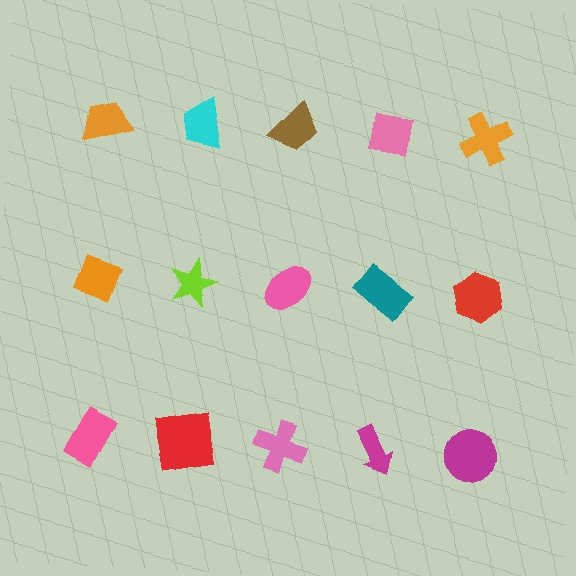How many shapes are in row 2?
5 shapes.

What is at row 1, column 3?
A brown trapezoid.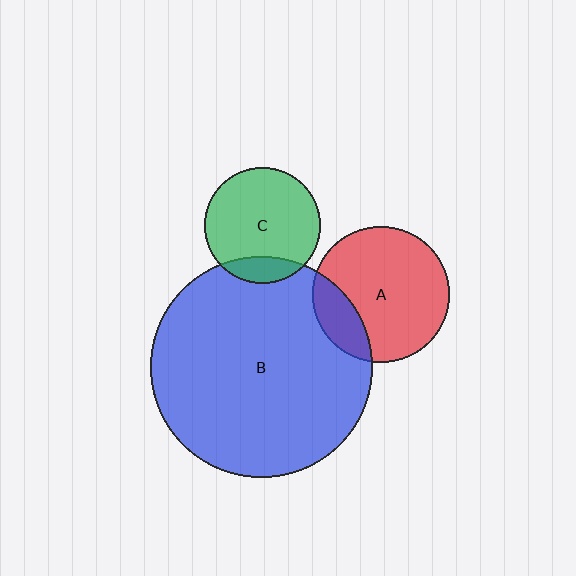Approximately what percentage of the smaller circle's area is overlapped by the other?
Approximately 20%.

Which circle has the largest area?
Circle B (blue).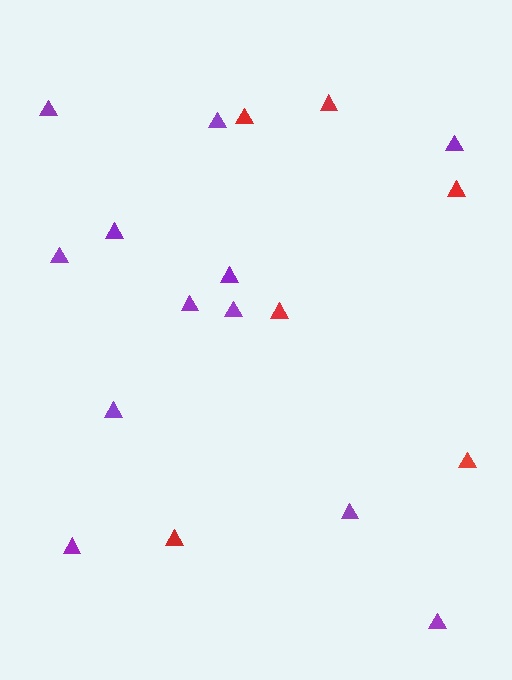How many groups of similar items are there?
There are 2 groups: one group of purple triangles (12) and one group of red triangles (6).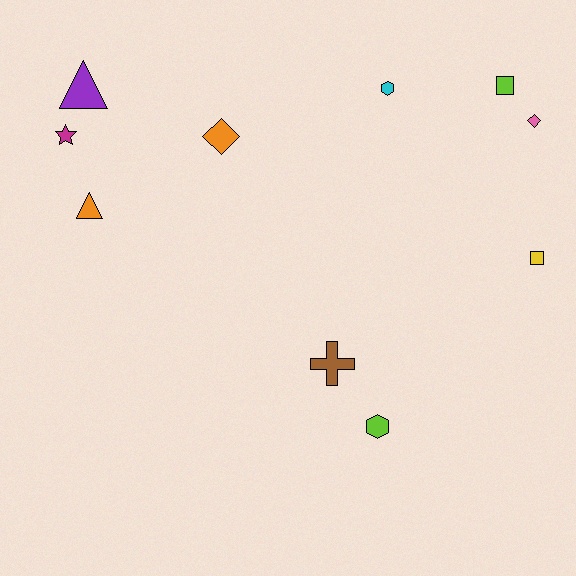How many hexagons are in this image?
There are 2 hexagons.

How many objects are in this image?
There are 10 objects.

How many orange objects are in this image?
There are 2 orange objects.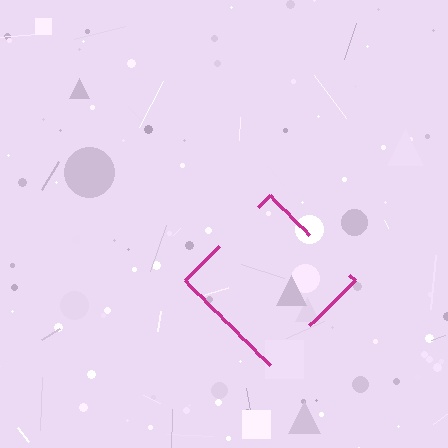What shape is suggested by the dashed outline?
The dashed outline suggests a diamond.